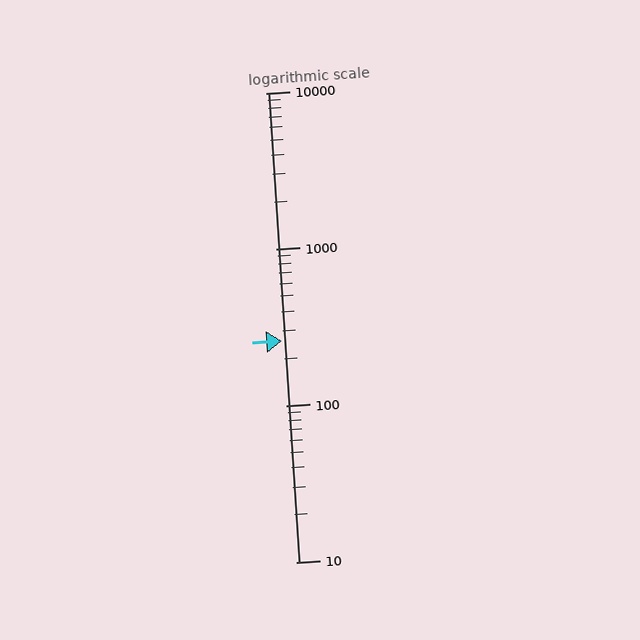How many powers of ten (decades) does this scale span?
The scale spans 3 decades, from 10 to 10000.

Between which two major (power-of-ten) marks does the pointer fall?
The pointer is between 100 and 1000.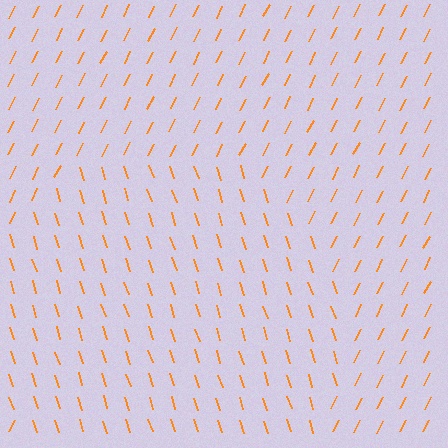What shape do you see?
I see a circle.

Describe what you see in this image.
The image is filled with small orange line segments. A circle region in the image has lines oriented differently from the surrounding lines, creating a visible texture boundary.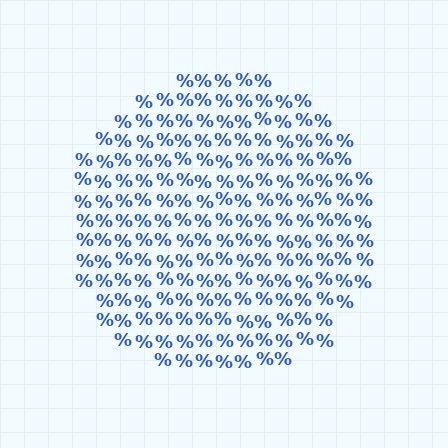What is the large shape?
The large shape is a circle.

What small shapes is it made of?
It is made of small percent signs.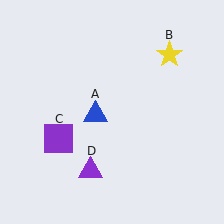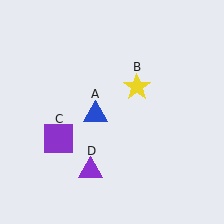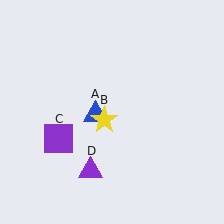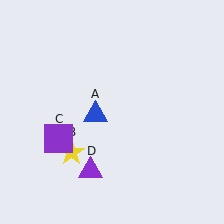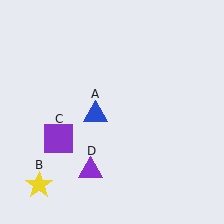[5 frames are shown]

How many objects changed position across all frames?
1 object changed position: yellow star (object B).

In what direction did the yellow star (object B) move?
The yellow star (object B) moved down and to the left.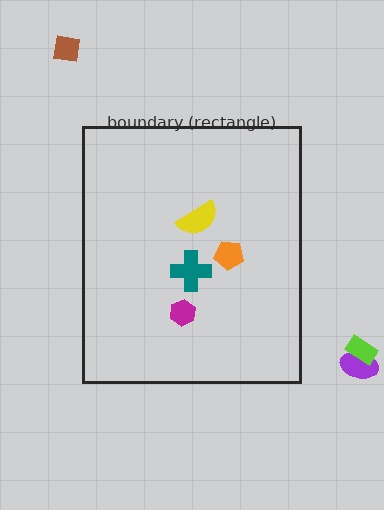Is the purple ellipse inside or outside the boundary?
Outside.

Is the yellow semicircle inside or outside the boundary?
Inside.